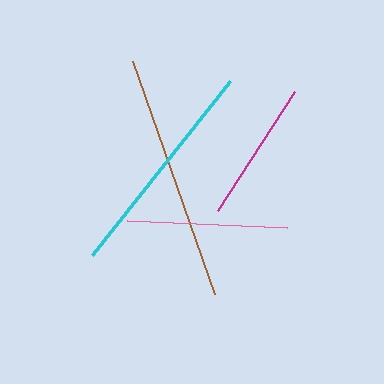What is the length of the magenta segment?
The magenta segment is approximately 142 pixels long.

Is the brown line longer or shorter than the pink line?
The brown line is longer than the pink line.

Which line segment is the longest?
The brown line is the longest at approximately 246 pixels.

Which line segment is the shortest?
The magenta line is the shortest at approximately 142 pixels.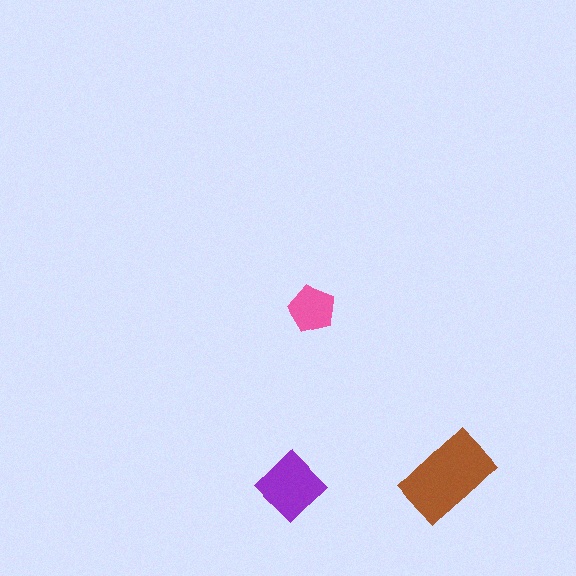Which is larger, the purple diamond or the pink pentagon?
The purple diamond.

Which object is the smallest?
The pink pentagon.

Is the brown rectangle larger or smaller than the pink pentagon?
Larger.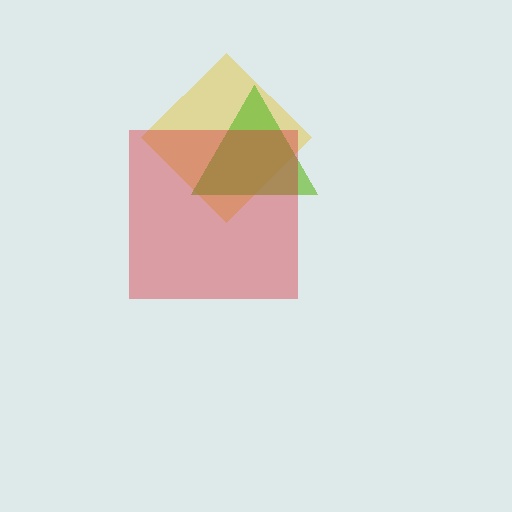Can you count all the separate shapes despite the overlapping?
Yes, there are 3 separate shapes.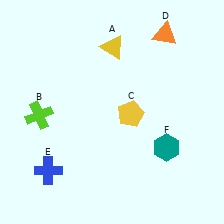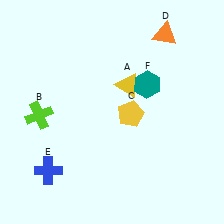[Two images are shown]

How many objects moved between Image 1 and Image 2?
2 objects moved between the two images.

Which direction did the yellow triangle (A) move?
The yellow triangle (A) moved down.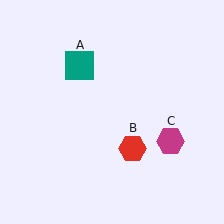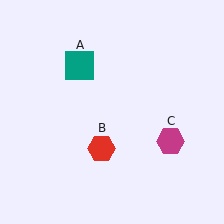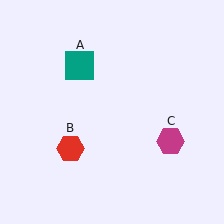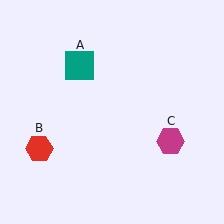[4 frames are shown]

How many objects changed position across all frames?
1 object changed position: red hexagon (object B).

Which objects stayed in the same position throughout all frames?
Teal square (object A) and magenta hexagon (object C) remained stationary.